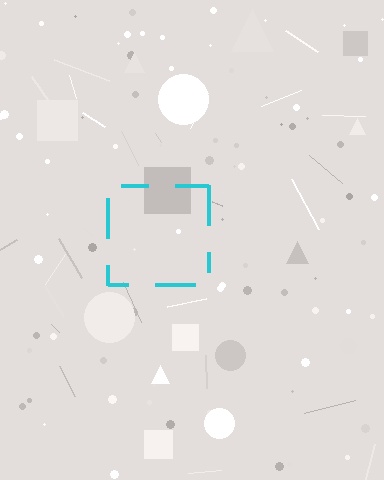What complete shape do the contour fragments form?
The contour fragments form a square.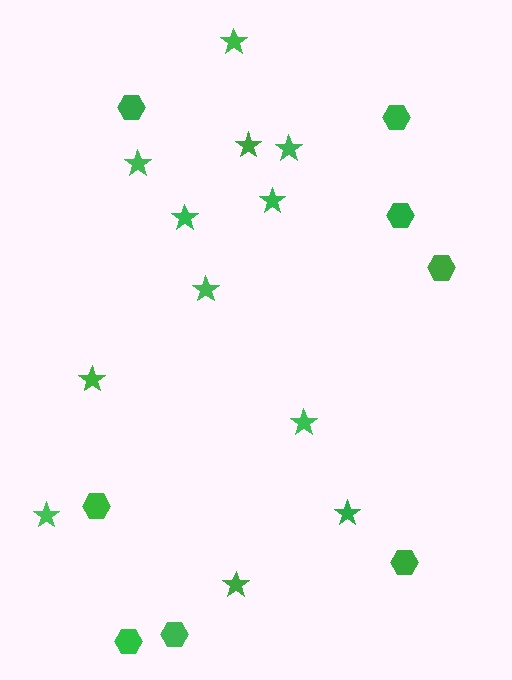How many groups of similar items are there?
There are 2 groups: one group of hexagons (8) and one group of stars (12).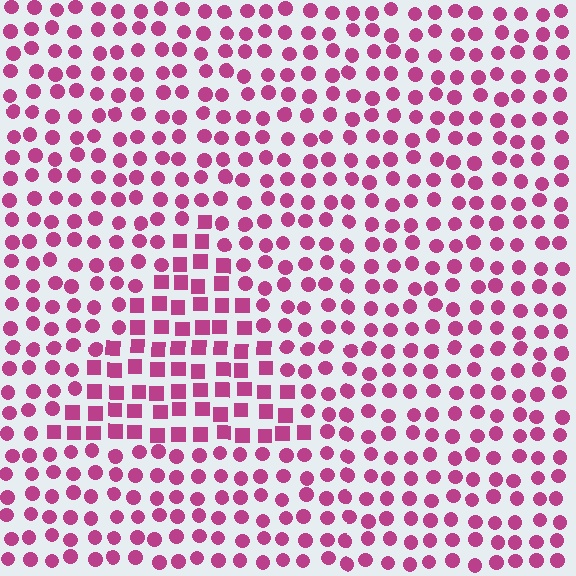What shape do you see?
I see a triangle.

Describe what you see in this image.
The image is filled with small magenta elements arranged in a uniform grid. A triangle-shaped region contains squares, while the surrounding area contains circles. The boundary is defined purely by the change in element shape.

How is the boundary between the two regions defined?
The boundary is defined by a change in element shape: squares inside vs. circles outside. All elements share the same color and spacing.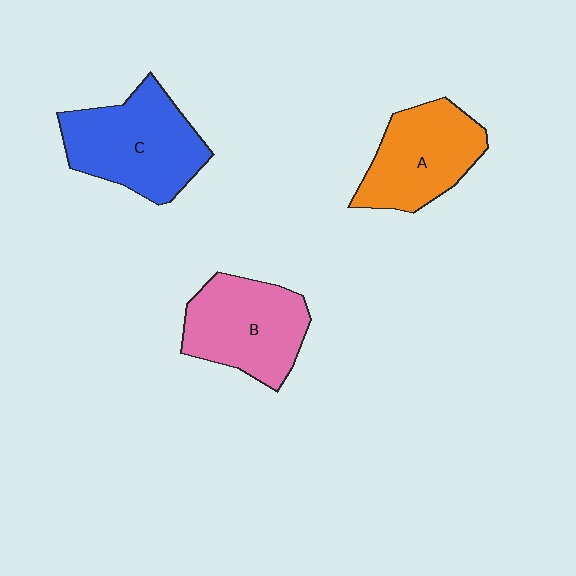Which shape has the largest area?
Shape C (blue).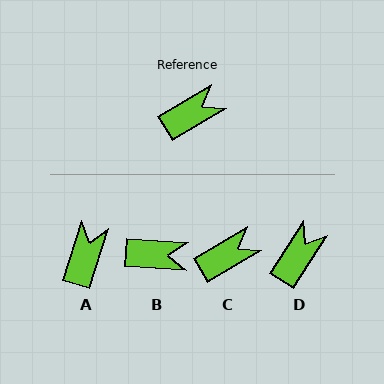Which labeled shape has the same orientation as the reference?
C.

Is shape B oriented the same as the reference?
No, it is off by about 34 degrees.